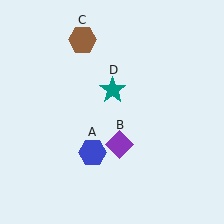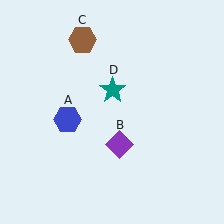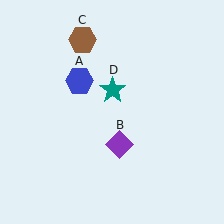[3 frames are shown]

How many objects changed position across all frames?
1 object changed position: blue hexagon (object A).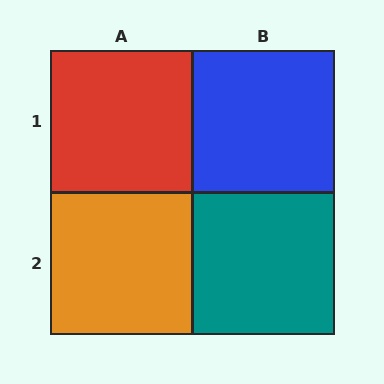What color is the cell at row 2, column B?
Teal.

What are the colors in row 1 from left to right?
Red, blue.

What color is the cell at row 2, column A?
Orange.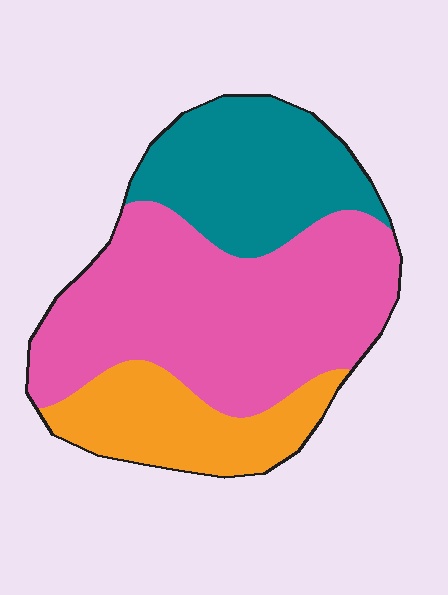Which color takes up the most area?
Pink, at roughly 55%.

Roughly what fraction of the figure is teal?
Teal takes up between a sixth and a third of the figure.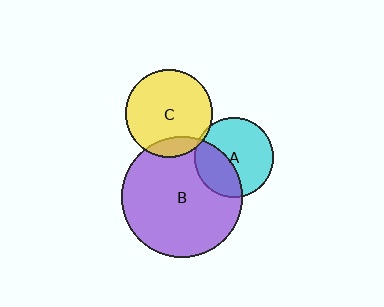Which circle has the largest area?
Circle B (purple).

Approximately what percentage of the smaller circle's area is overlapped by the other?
Approximately 5%.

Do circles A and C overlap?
Yes.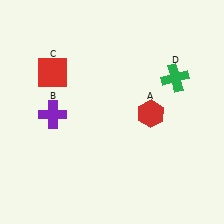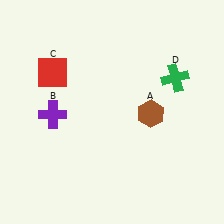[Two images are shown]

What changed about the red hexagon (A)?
In Image 1, A is red. In Image 2, it changed to brown.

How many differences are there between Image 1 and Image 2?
There is 1 difference between the two images.